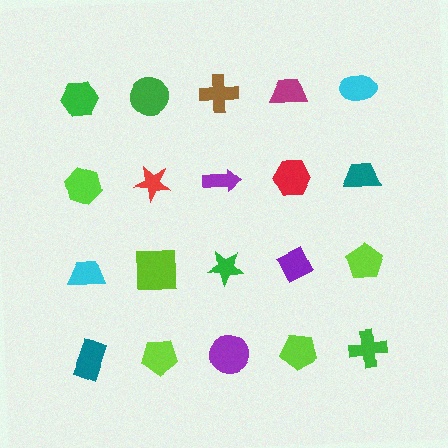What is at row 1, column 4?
A magenta trapezoid.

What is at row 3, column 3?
A green star.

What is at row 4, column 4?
A lime pentagon.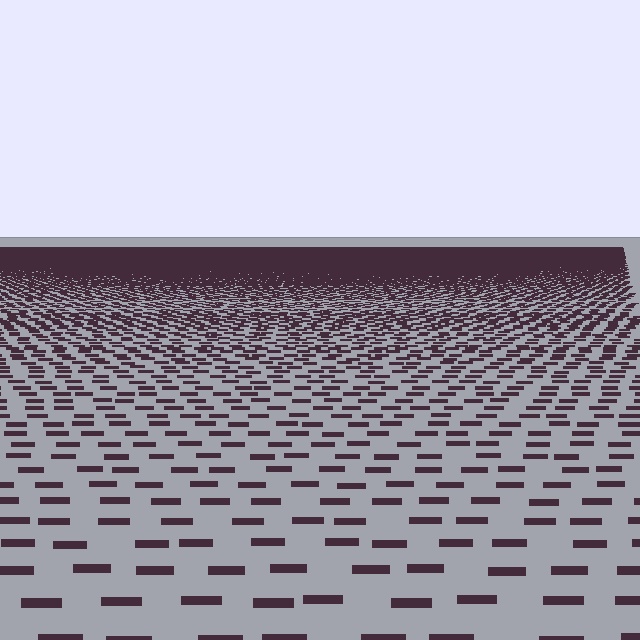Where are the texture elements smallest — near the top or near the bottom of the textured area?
Near the top.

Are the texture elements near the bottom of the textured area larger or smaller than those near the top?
Larger. Near the bottom, elements are closer to the viewer and appear at a bigger on-screen size.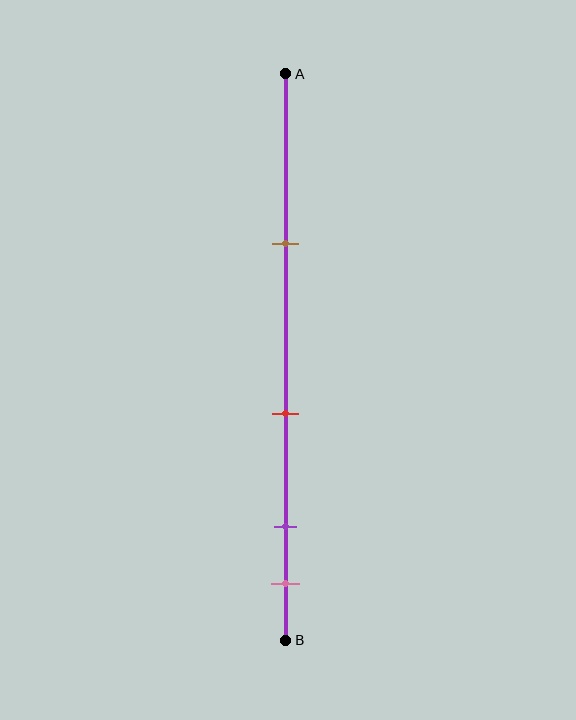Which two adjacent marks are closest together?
The purple and pink marks are the closest adjacent pair.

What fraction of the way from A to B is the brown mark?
The brown mark is approximately 30% (0.3) of the way from A to B.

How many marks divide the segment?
There are 4 marks dividing the segment.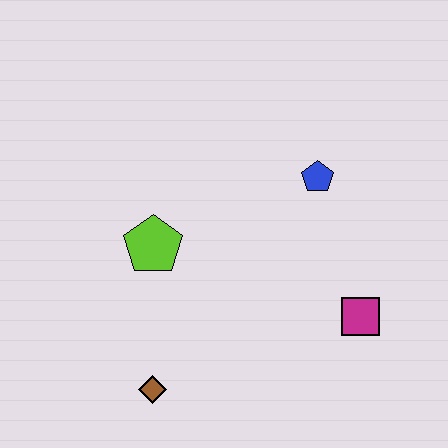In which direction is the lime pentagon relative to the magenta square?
The lime pentagon is to the left of the magenta square.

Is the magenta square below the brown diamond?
No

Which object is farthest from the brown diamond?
The blue pentagon is farthest from the brown diamond.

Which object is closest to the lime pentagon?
The brown diamond is closest to the lime pentagon.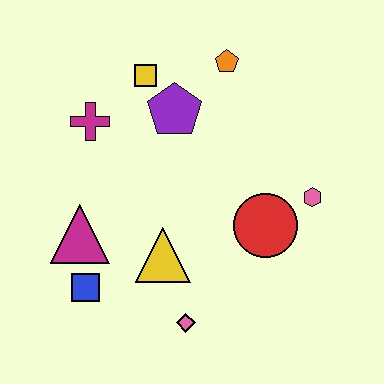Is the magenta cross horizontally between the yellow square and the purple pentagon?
No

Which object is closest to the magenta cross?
The yellow square is closest to the magenta cross.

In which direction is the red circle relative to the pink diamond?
The red circle is above the pink diamond.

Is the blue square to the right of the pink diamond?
No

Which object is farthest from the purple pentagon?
The pink diamond is farthest from the purple pentagon.